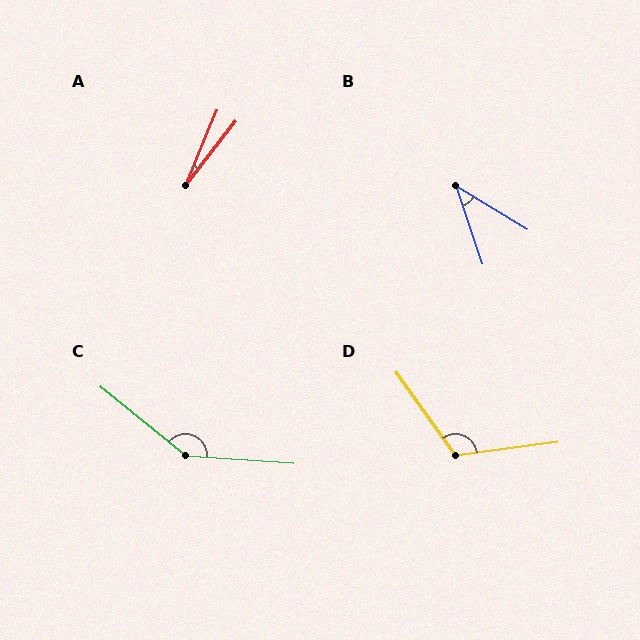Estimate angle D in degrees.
Approximately 118 degrees.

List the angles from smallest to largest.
A (16°), B (40°), D (118°), C (145°).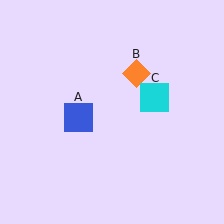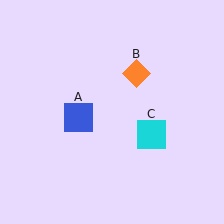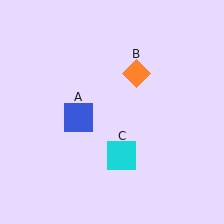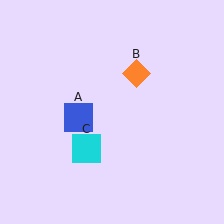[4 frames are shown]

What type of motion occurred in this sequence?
The cyan square (object C) rotated clockwise around the center of the scene.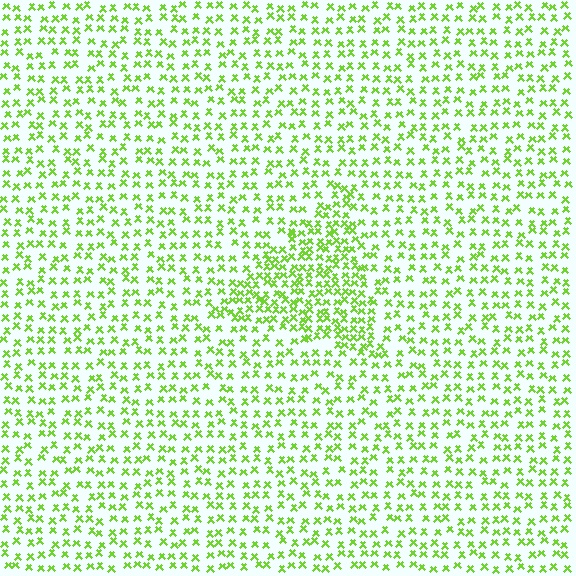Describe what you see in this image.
The image contains small lime elements arranged at two different densities. A triangle-shaped region is visible where the elements are more densely packed than the surrounding area.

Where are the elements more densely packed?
The elements are more densely packed inside the triangle boundary.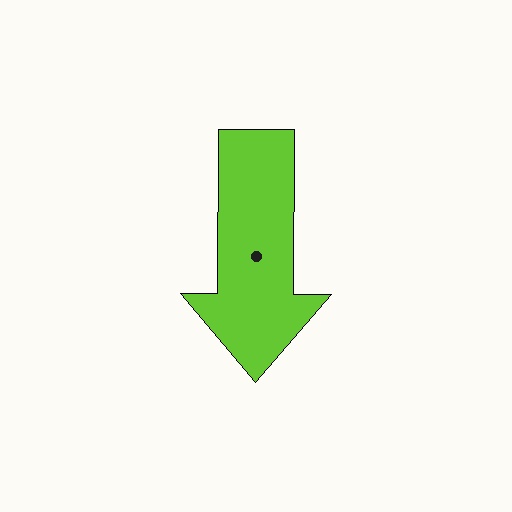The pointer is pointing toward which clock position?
Roughly 6 o'clock.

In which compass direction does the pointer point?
South.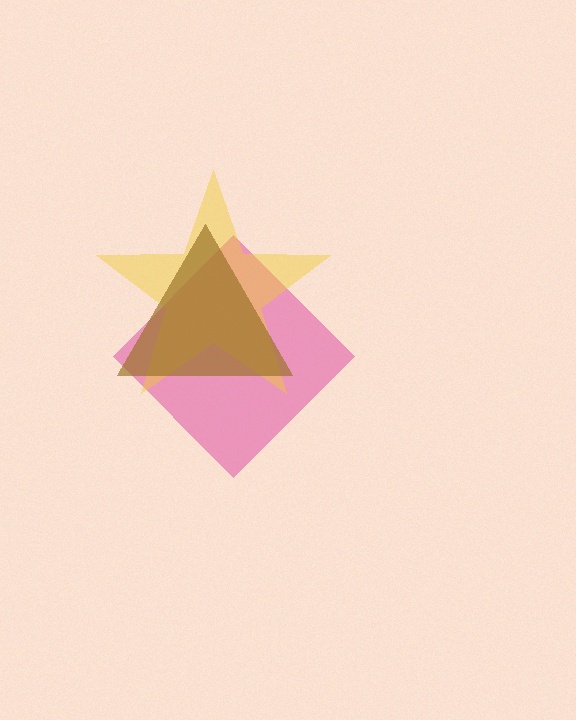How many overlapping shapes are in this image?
There are 3 overlapping shapes in the image.